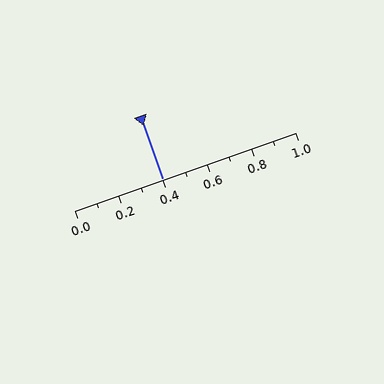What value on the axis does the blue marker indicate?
The marker indicates approximately 0.4.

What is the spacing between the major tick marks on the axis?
The major ticks are spaced 0.2 apart.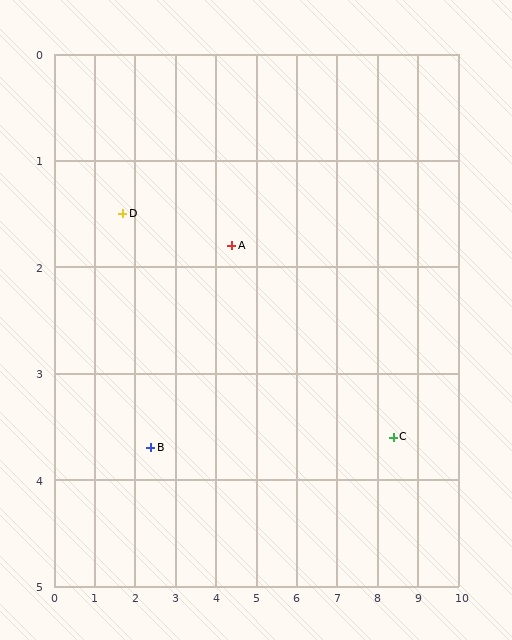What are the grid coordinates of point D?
Point D is at approximately (1.7, 1.5).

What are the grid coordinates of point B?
Point B is at approximately (2.4, 3.7).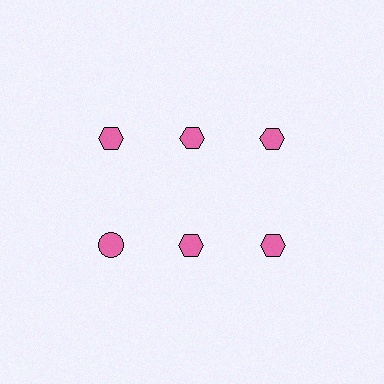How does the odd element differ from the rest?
It has a different shape: circle instead of hexagon.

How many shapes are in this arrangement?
There are 6 shapes arranged in a grid pattern.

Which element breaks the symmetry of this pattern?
The pink circle in the second row, leftmost column breaks the symmetry. All other shapes are pink hexagons.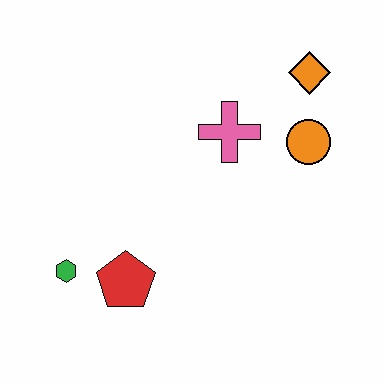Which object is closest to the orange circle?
The orange diamond is closest to the orange circle.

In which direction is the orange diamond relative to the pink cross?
The orange diamond is to the right of the pink cross.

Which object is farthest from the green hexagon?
The orange diamond is farthest from the green hexagon.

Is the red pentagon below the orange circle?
Yes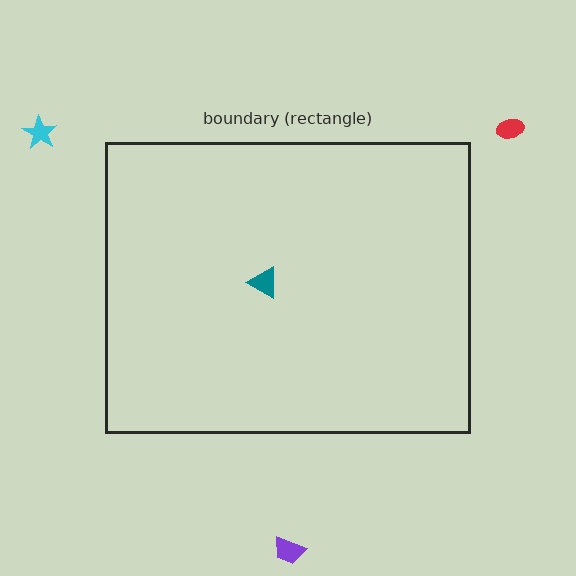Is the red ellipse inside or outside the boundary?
Outside.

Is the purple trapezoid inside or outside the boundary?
Outside.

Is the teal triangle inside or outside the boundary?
Inside.